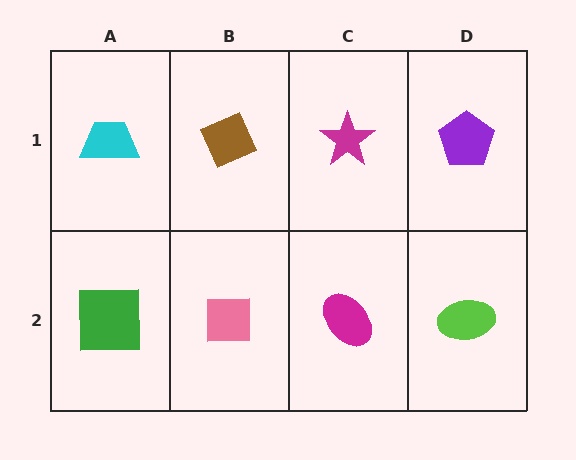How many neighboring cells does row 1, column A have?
2.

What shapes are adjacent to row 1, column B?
A pink square (row 2, column B), a cyan trapezoid (row 1, column A), a magenta star (row 1, column C).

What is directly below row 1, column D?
A lime ellipse.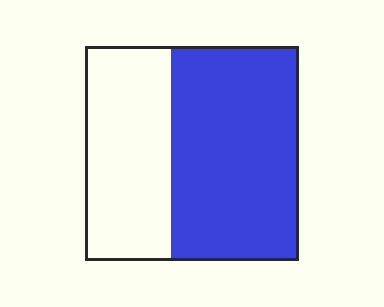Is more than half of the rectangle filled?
Yes.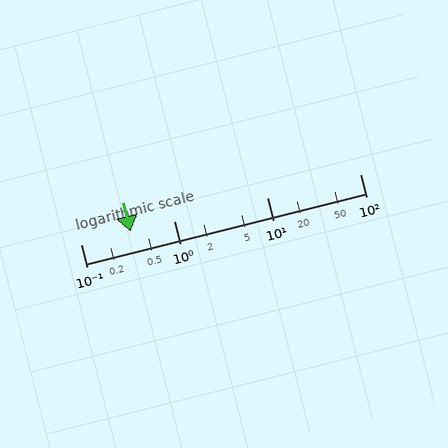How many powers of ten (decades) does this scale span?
The scale spans 3 decades, from 0.1 to 100.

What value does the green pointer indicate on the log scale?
The pointer indicates approximately 0.34.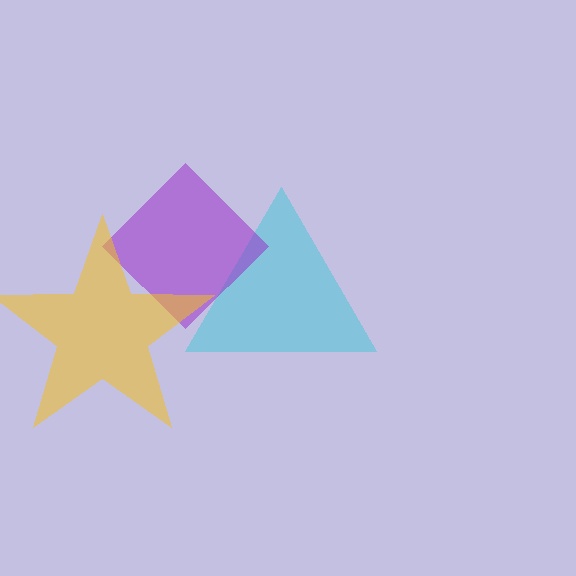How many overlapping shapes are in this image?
There are 3 overlapping shapes in the image.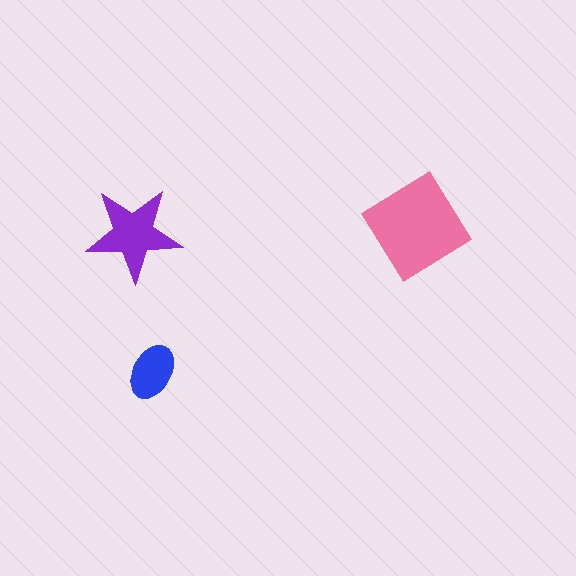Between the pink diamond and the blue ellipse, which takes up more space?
The pink diamond.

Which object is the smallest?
The blue ellipse.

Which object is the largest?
The pink diamond.